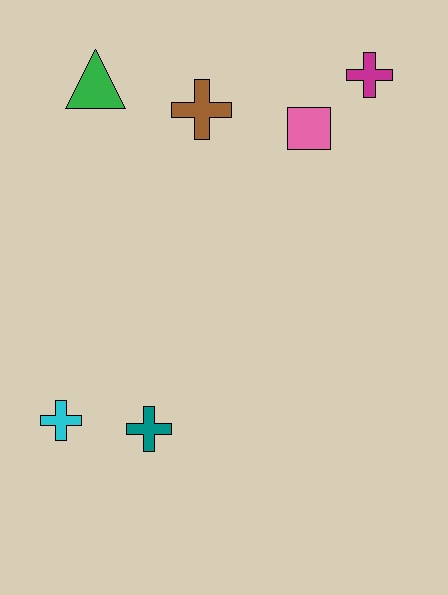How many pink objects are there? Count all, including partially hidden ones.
There is 1 pink object.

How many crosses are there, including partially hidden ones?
There are 4 crosses.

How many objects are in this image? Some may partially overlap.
There are 6 objects.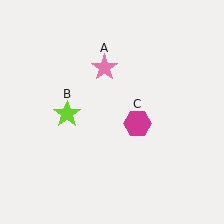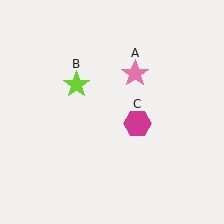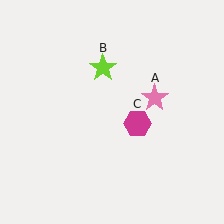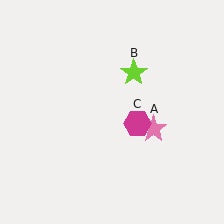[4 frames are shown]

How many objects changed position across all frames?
2 objects changed position: pink star (object A), lime star (object B).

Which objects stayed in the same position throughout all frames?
Magenta hexagon (object C) remained stationary.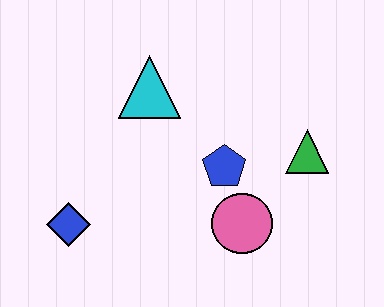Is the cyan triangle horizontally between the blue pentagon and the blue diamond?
Yes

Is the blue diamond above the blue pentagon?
No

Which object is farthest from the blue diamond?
The green triangle is farthest from the blue diamond.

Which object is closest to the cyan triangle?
The blue pentagon is closest to the cyan triangle.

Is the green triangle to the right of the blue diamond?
Yes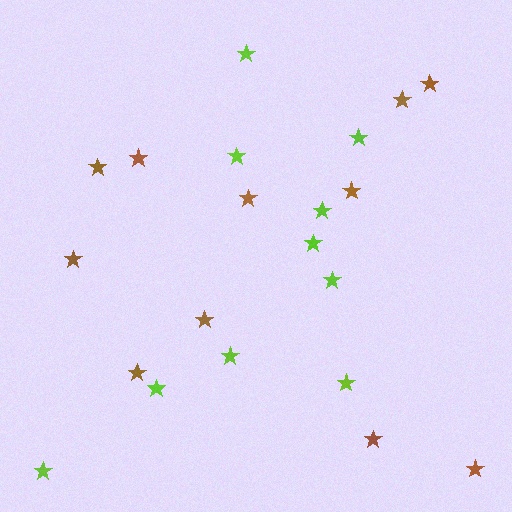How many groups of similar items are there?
There are 2 groups: one group of brown stars (11) and one group of lime stars (10).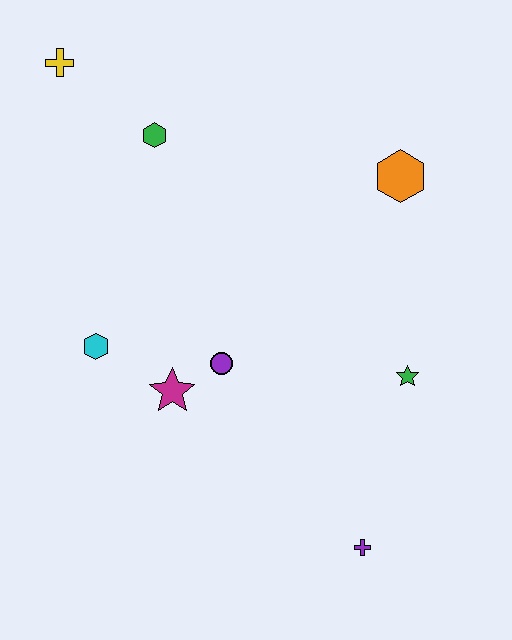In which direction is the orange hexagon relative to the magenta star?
The orange hexagon is to the right of the magenta star.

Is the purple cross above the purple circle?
No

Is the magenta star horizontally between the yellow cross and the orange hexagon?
Yes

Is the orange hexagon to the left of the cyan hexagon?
No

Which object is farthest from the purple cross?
The yellow cross is farthest from the purple cross.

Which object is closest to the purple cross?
The green star is closest to the purple cross.